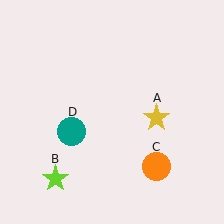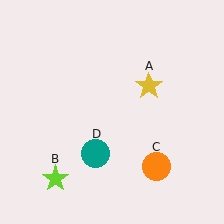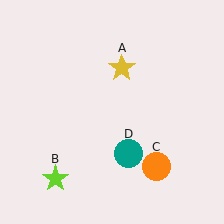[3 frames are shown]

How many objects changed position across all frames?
2 objects changed position: yellow star (object A), teal circle (object D).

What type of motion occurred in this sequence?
The yellow star (object A), teal circle (object D) rotated counterclockwise around the center of the scene.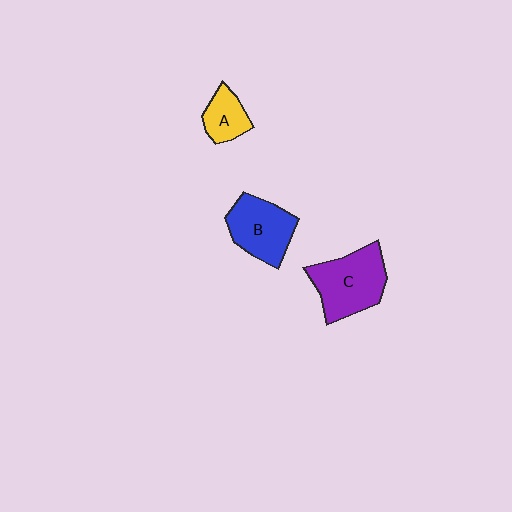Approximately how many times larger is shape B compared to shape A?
Approximately 1.8 times.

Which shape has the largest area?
Shape C (purple).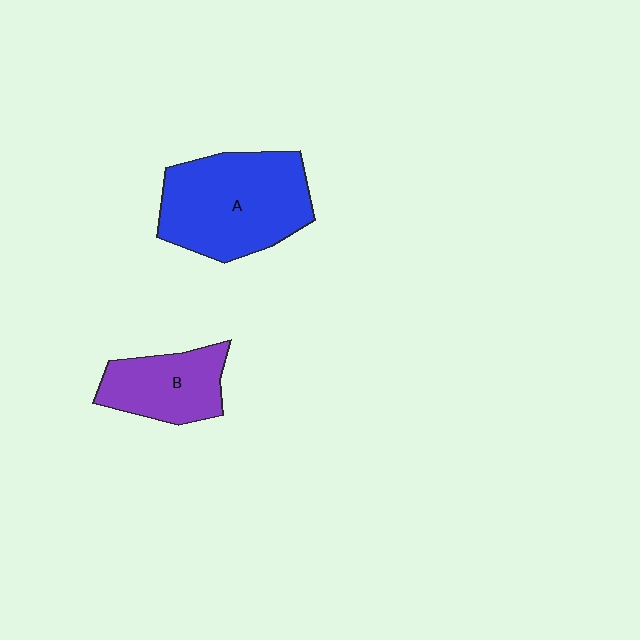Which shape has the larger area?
Shape A (blue).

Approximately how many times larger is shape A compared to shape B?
Approximately 1.8 times.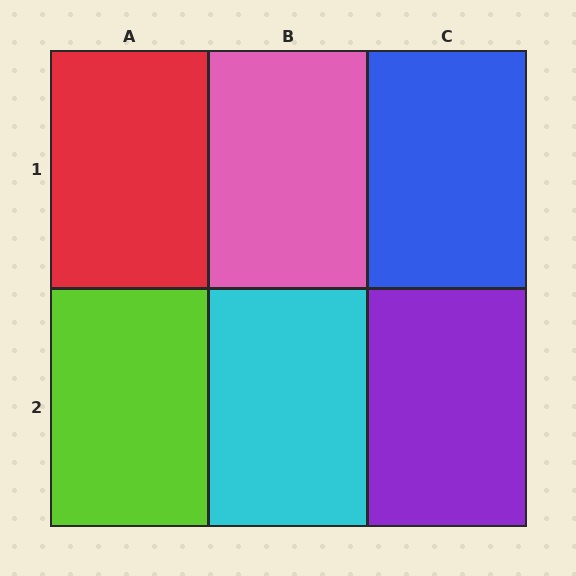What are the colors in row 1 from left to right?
Red, pink, blue.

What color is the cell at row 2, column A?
Lime.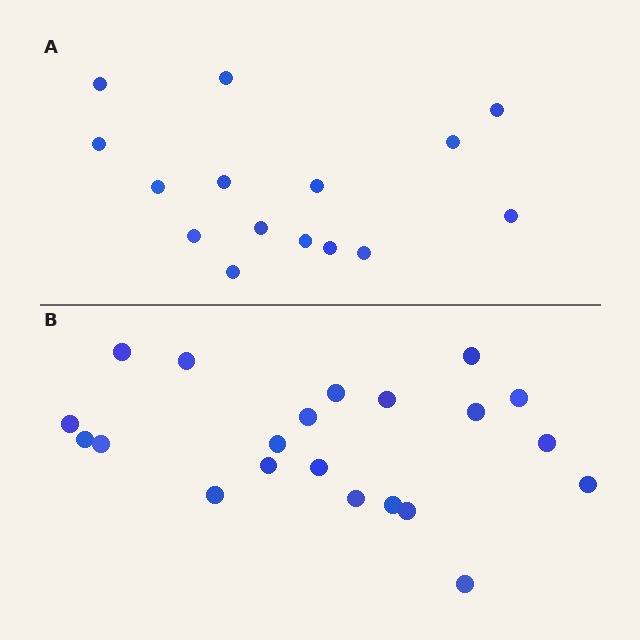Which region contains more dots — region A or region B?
Region B (the bottom region) has more dots.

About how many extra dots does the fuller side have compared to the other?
Region B has about 6 more dots than region A.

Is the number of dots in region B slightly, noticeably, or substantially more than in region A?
Region B has noticeably more, but not dramatically so. The ratio is roughly 1.4 to 1.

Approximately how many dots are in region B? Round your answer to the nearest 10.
About 20 dots. (The exact count is 21, which rounds to 20.)